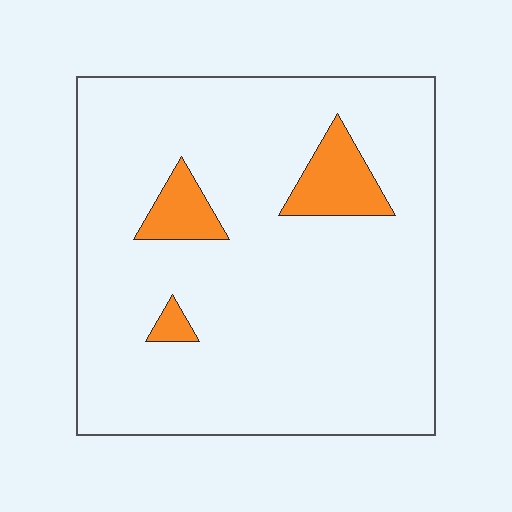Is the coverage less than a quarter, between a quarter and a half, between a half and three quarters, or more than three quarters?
Less than a quarter.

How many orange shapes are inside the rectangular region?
3.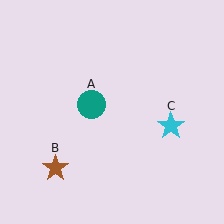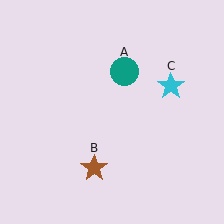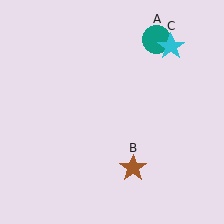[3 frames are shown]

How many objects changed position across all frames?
3 objects changed position: teal circle (object A), brown star (object B), cyan star (object C).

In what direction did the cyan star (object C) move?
The cyan star (object C) moved up.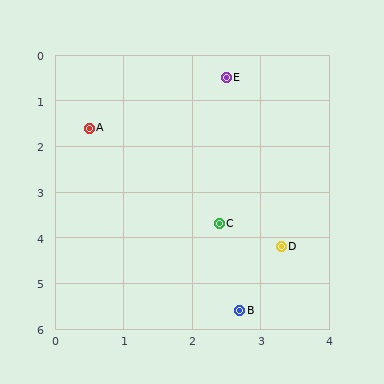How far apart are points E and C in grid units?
Points E and C are about 3.2 grid units apart.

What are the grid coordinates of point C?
Point C is at approximately (2.4, 3.7).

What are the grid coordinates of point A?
Point A is at approximately (0.5, 1.6).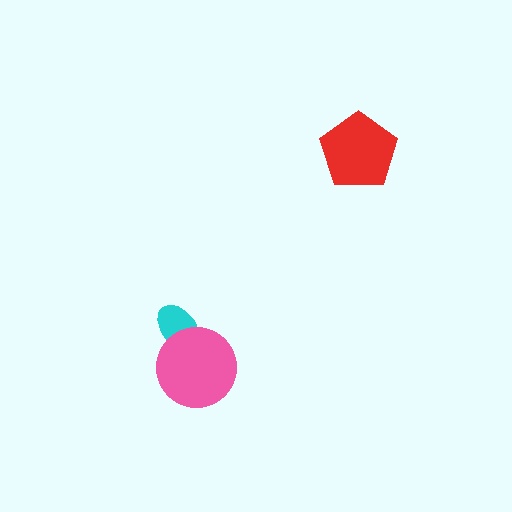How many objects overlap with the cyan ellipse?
1 object overlaps with the cyan ellipse.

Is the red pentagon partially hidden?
No, no other shape covers it.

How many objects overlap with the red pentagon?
0 objects overlap with the red pentagon.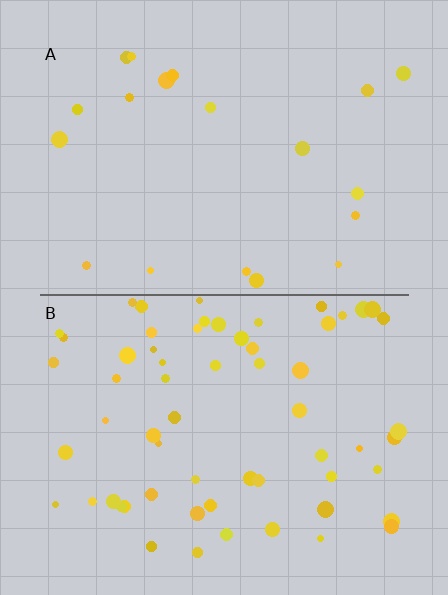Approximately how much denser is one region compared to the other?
Approximately 3.2× — region B over region A.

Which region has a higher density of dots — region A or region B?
B (the bottom).